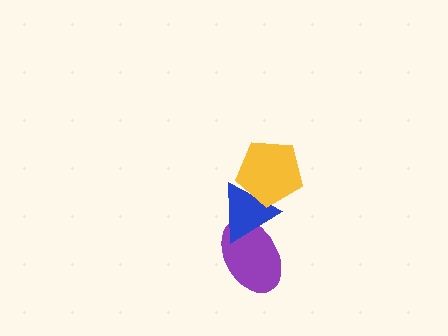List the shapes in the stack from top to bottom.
From top to bottom: the yellow pentagon, the blue triangle, the purple ellipse.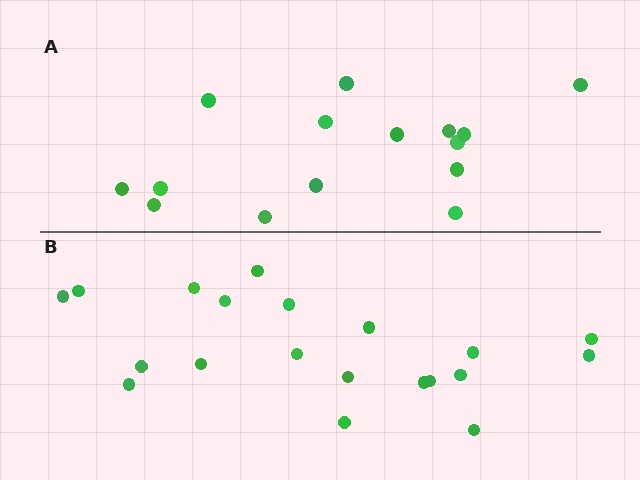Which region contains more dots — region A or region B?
Region B (the bottom region) has more dots.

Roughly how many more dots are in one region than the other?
Region B has about 5 more dots than region A.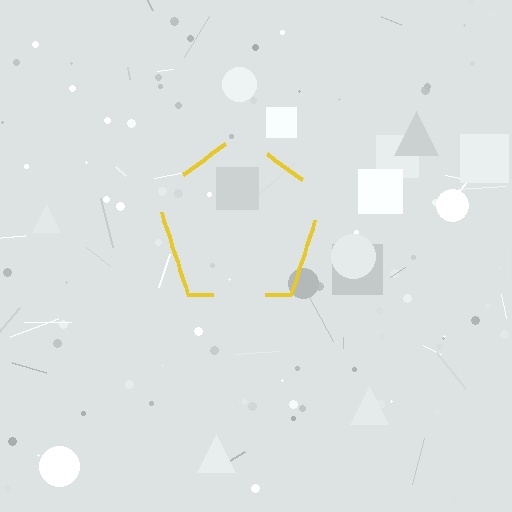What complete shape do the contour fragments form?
The contour fragments form a pentagon.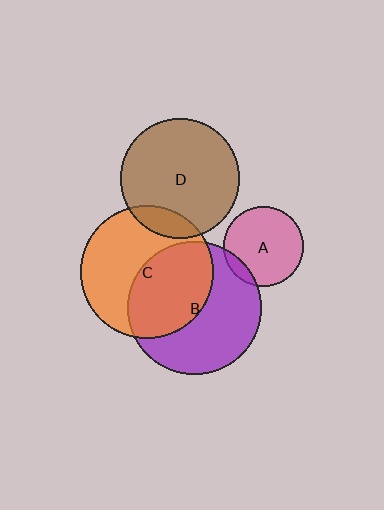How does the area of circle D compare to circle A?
Approximately 2.3 times.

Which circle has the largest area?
Circle C (orange).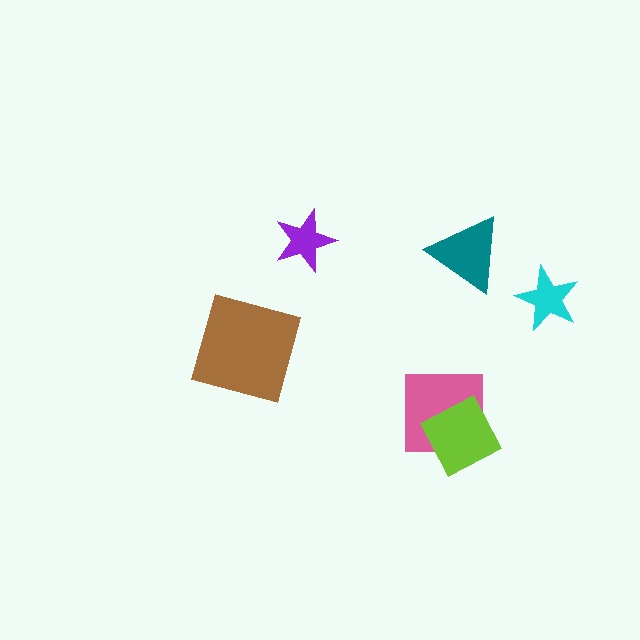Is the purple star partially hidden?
No, no other shape covers it.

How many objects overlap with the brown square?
0 objects overlap with the brown square.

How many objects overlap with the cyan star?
0 objects overlap with the cyan star.